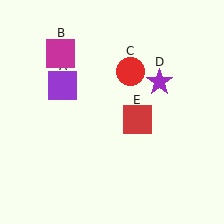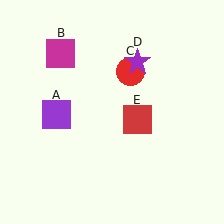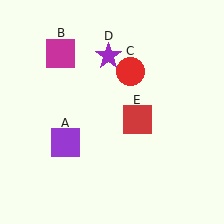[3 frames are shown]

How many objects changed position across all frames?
2 objects changed position: purple square (object A), purple star (object D).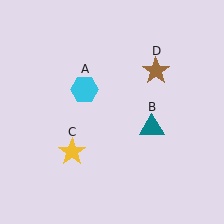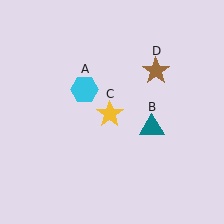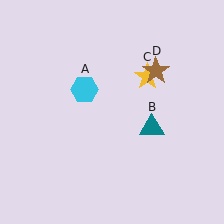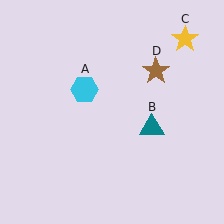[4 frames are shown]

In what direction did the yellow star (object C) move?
The yellow star (object C) moved up and to the right.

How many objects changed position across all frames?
1 object changed position: yellow star (object C).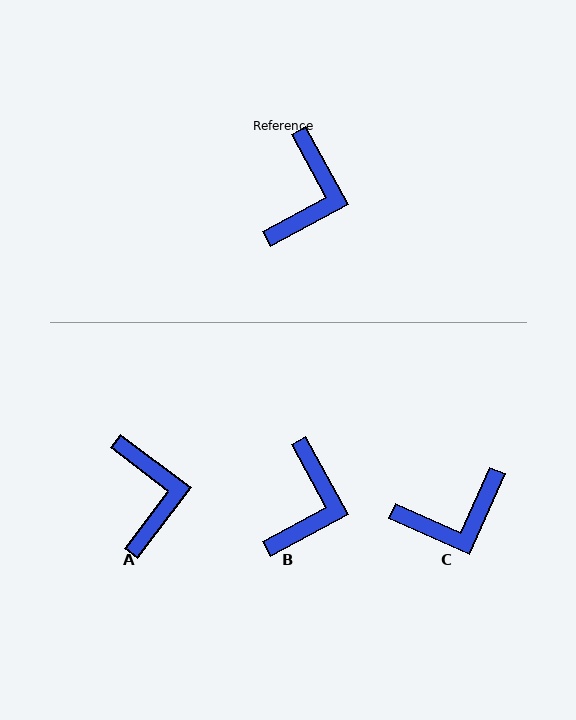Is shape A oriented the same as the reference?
No, it is off by about 24 degrees.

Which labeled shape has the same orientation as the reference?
B.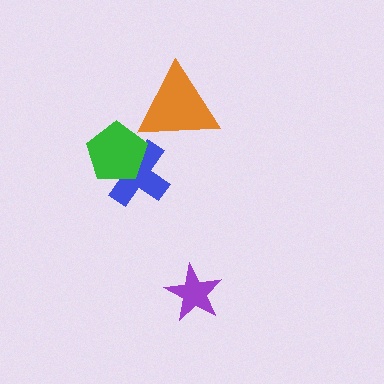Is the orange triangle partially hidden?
No, no other shape covers it.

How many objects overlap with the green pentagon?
1 object overlaps with the green pentagon.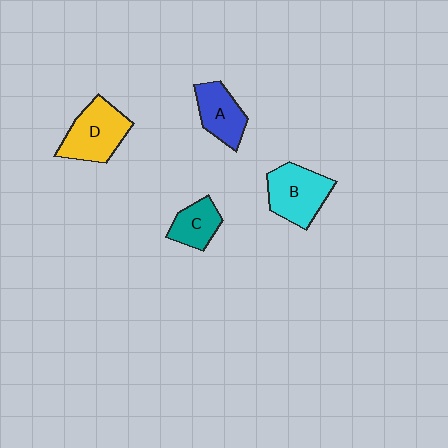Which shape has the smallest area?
Shape C (teal).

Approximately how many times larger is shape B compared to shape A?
Approximately 1.3 times.